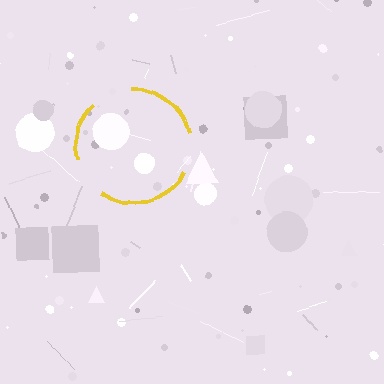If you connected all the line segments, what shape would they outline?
They would outline a circle.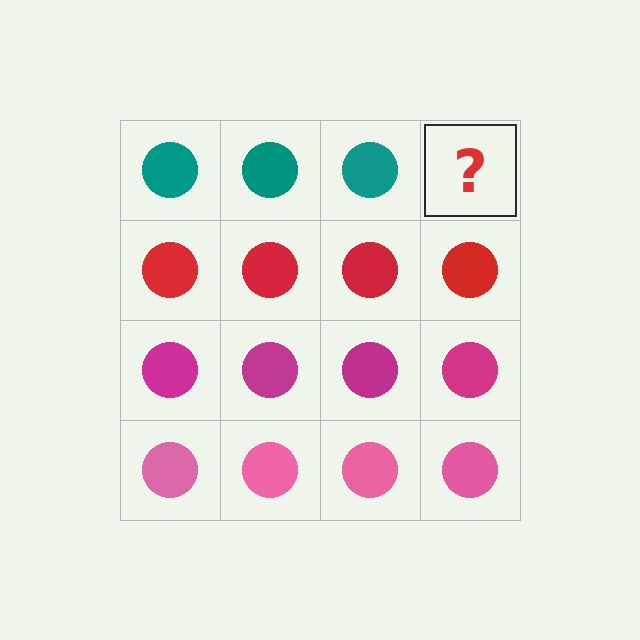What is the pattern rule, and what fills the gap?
The rule is that each row has a consistent color. The gap should be filled with a teal circle.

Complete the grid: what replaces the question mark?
The question mark should be replaced with a teal circle.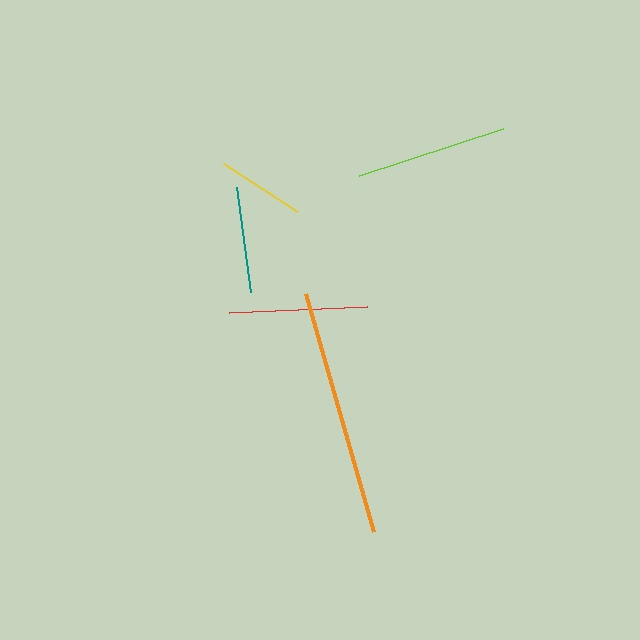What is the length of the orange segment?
The orange segment is approximately 247 pixels long.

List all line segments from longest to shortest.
From longest to shortest: orange, lime, red, teal, yellow.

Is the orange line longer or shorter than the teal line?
The orange line is longer than the teal line.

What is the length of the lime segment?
The lime segment is approximately 151 pixels long.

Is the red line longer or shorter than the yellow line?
The red line is longer than the yellow line.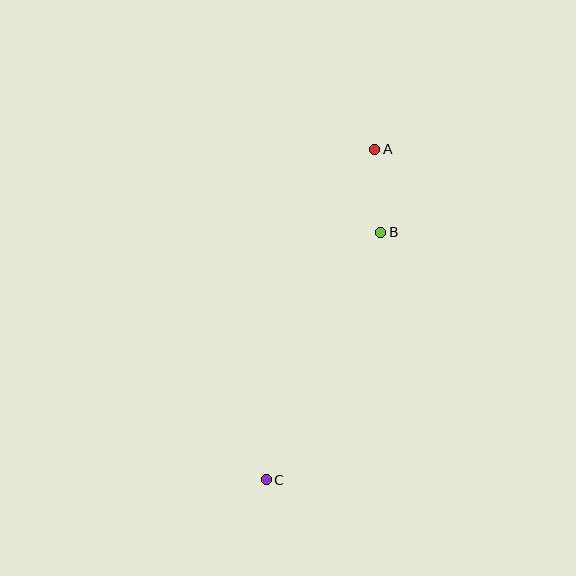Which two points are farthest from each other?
Points A and C are farthest from each other.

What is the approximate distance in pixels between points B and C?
The distance between B and C is approximately 273 pixels.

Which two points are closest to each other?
Points A and B are closest to each other.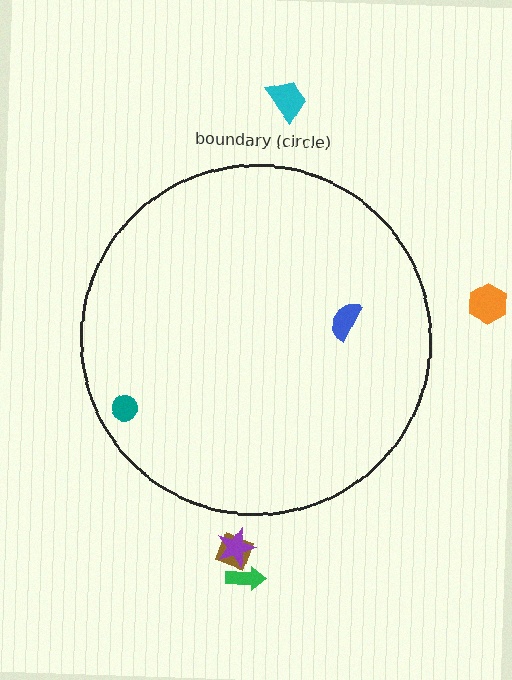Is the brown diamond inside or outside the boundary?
Outside.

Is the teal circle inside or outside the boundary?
Inside.